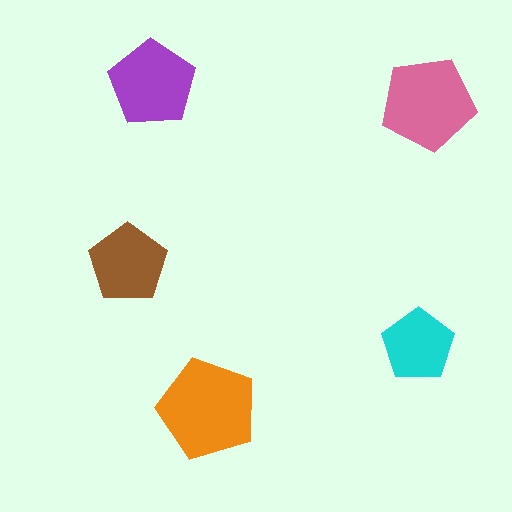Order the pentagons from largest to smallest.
the orange one, the pink one, the purple one, the brown one, the cyan one.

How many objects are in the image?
There are 5 objects in the image.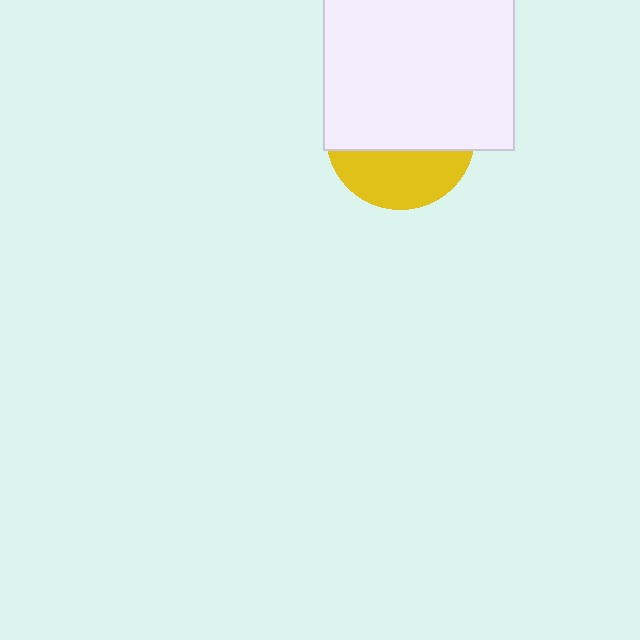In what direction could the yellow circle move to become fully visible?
The yellow circle could move down. That would shift it out from behind the white rectangle entirely.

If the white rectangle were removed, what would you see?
You would see the complete yellow circle.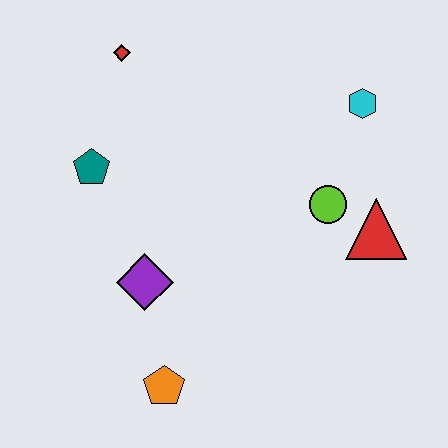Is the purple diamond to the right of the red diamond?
Yes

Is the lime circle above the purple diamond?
Yes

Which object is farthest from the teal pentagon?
The red triangle is farthest from the teal pentagon.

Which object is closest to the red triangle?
The lime circle is closest to the red triangle.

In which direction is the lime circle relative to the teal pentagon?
The lime circle is to the right of the teal pentagon.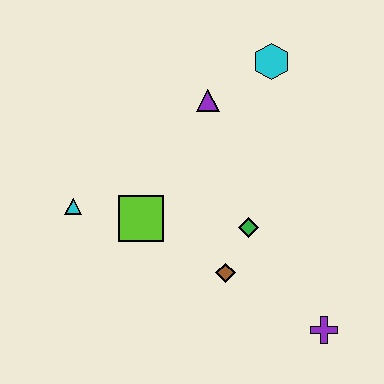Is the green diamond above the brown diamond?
Yes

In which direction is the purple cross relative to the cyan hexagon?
The purple cross is below the cyan hexagon.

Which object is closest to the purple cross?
The brown diamond is closest to the purple cross.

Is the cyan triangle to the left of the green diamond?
Yes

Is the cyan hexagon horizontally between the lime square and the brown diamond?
No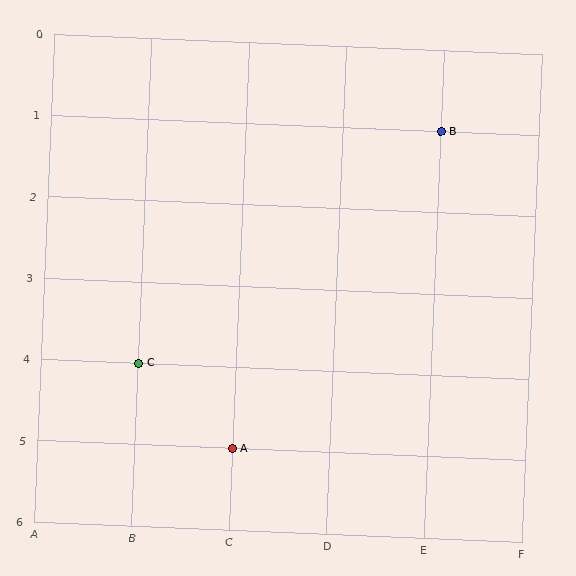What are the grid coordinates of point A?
Point A is at grid coordinates (C, 5).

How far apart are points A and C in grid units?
Points A and C are 1 column and 1 row apart (about 1.4 grid units diagonally).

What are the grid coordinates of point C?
Point C is at grid coordinates (B, 4).